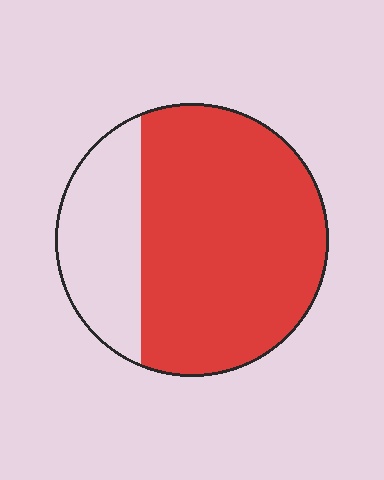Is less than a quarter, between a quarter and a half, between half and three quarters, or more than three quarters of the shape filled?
Between half and three quarters.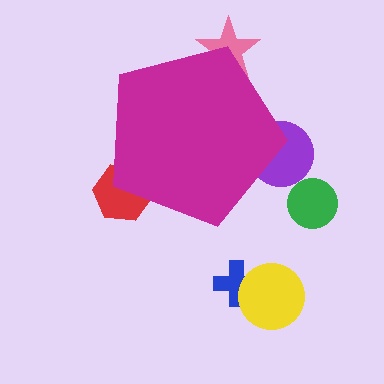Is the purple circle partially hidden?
Yes, the purple circle is partially hidden behind the magenta pentagon.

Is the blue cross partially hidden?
No, the blue cross is fully visible.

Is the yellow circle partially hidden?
No, the yellow circle is fully visible.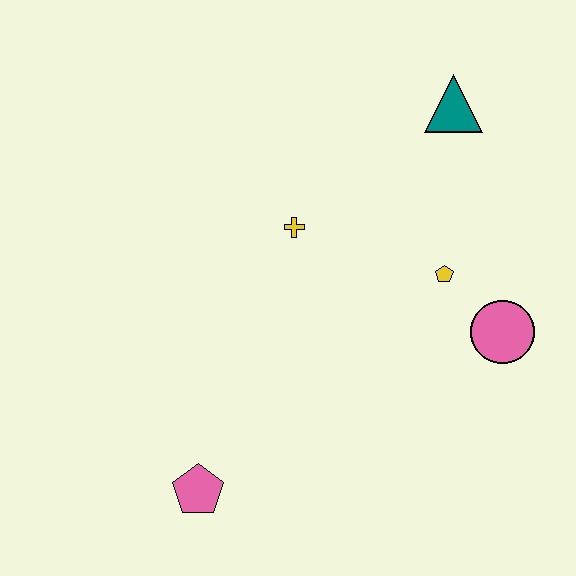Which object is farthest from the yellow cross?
The pink pentagon is farthest from the yellow cross.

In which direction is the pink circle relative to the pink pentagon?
The pink circle is to the right of the pink pentagon.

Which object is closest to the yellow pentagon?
The pink circle is closest to the yellow pentagon.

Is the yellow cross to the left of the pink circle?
Yes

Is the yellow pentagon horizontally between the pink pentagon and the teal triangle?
Yes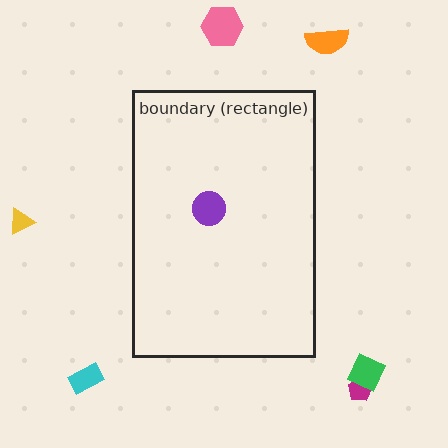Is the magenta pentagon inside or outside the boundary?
Outside.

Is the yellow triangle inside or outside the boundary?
Outside.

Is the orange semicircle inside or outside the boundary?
Outside.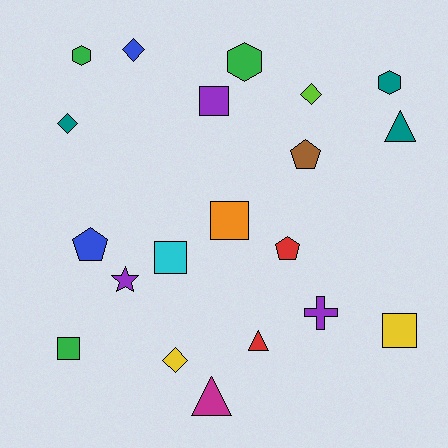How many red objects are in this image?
There are 2 red objects.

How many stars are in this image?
There is 1 star.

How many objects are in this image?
There are 20 objects.